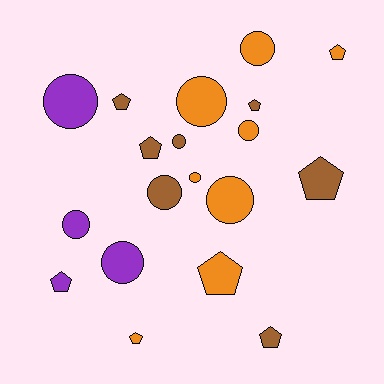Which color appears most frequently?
Orange, with 8 objects.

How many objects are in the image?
There are 19 objects.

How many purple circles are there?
There are 3 purple circles.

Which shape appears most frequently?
Circle, with 10 objects.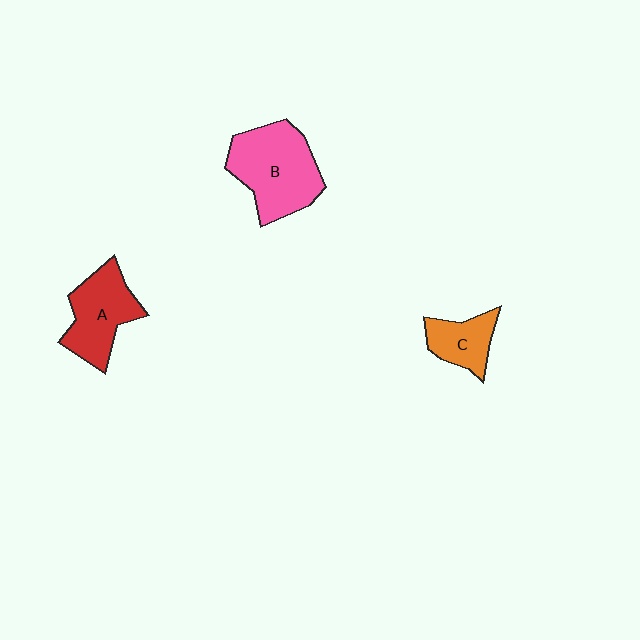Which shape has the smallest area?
Shape C (orange).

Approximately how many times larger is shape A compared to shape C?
Approximately 1.6 times.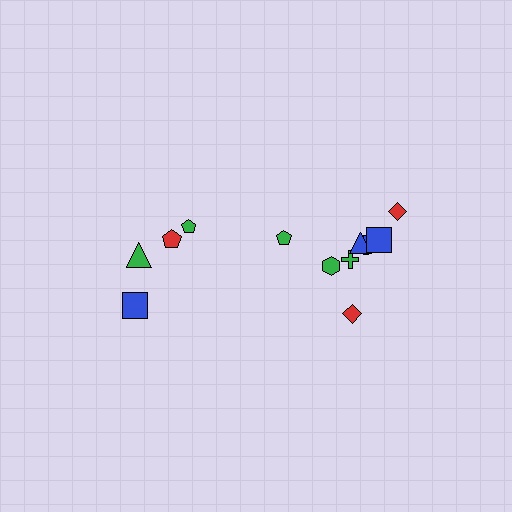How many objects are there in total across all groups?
There are 12 objects.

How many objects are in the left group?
There are 4 objects.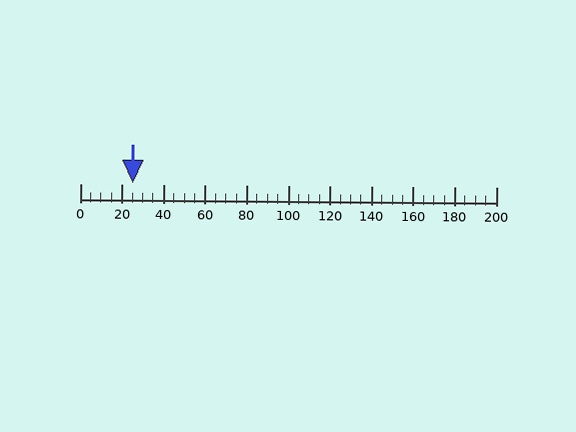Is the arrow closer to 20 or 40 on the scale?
The arrow is closer to 20.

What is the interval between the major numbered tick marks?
The major tick marks are spaced 20 units apart.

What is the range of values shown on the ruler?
The ruler shows values from 0 to 200.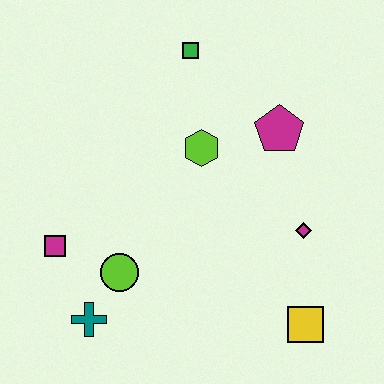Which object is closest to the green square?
The lime hexagon is closest to the green square.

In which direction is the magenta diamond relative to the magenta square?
The magenta diamond is to the right of the magenta square.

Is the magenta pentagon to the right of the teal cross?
Yes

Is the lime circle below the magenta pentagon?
Yes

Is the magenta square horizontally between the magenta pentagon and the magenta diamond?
No